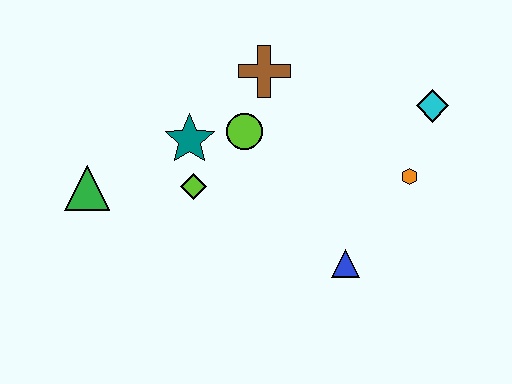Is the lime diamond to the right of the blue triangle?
No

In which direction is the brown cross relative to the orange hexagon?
The brown cross is to the left of the orange hexagon.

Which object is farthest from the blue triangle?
The green triangle is farthest from the blue triangle.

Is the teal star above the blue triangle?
Yes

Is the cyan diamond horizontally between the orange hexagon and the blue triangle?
No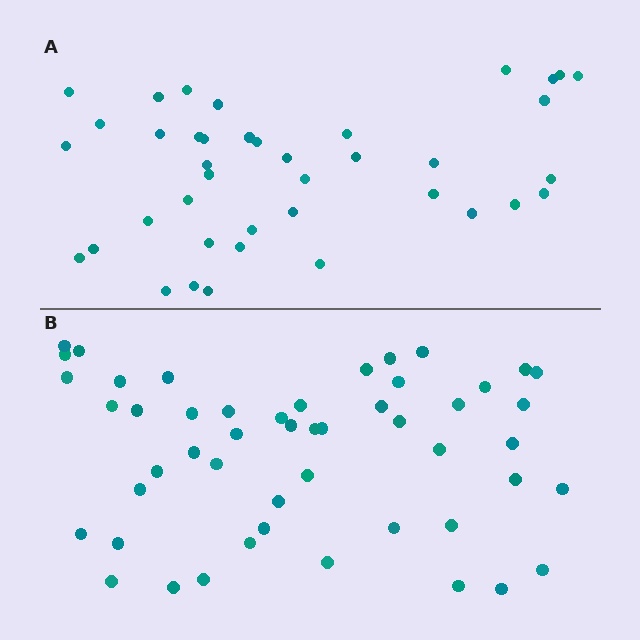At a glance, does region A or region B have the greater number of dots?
Region B (the bottom region) has more dots.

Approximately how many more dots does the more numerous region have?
Region B has roughly 10 or so more dots than region A.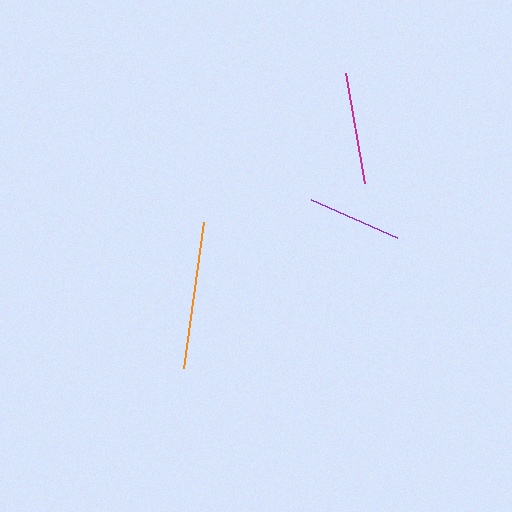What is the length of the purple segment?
The purple segment is approximately 94 pixels long.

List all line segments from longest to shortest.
From longest to shortest: orange, magenta, purple.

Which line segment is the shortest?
The purple line is the shortest at approximately 94 pixels.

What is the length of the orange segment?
The orange segment is approximately 148 pixels long.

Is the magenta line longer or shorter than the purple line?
The magenta line is longer than the purple line.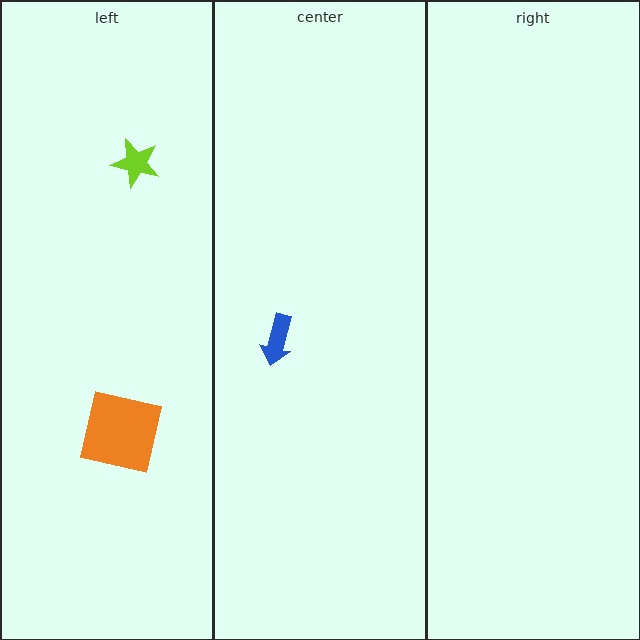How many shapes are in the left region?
2.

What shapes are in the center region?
The blue arrow.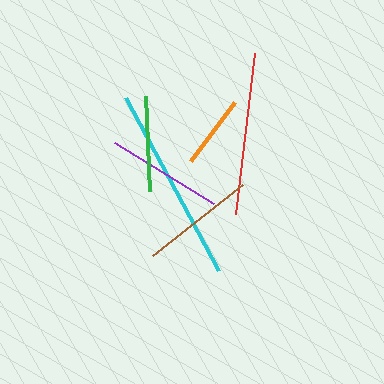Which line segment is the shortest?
The orange line is the shortest at approximately 73 pixels.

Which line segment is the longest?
The cyan line is the longest at approximately 197 pixels.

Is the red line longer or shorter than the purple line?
The red line is longer than the purple line.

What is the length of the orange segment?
The orange segment is approximately 73 pixels long.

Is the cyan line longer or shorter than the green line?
The cyan line is longer than the green line.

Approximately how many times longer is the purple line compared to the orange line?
The purple line is approximately 1.6 times the length of the orange line.